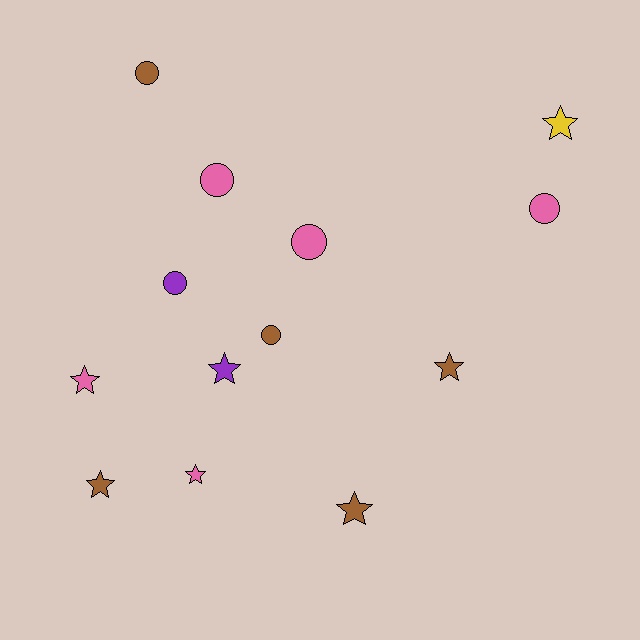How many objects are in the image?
There are 13 objects.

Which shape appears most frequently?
Star, with 7 objects.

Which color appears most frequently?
Pink, with 5 objects.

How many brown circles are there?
There are 2 brown circles.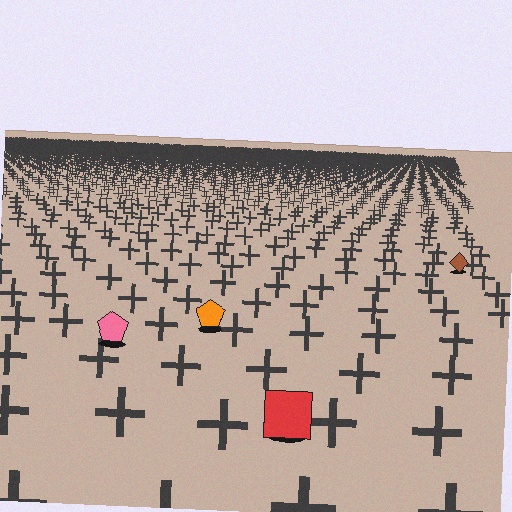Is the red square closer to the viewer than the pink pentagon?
Yes. The red square is closer — you can tell from the texture gradient: the ground texture is coarser near it.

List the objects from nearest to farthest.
From nearest to farthest: the red square, the pink pentagon, the orange pentagon, the brown diamond.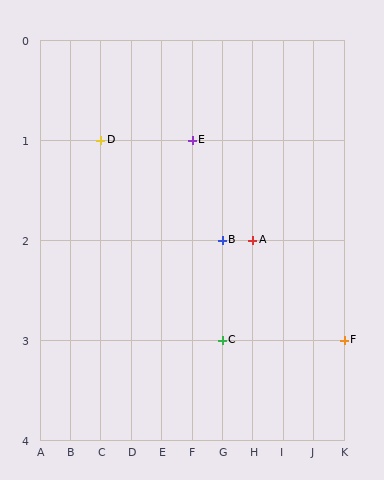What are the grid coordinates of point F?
Point F is at grid coordinates (K, 3).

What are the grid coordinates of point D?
Point D is at grid coordinates (C, 1).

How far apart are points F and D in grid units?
Points F and D are 8 columns and 2 rows apart (about 8.2 grid units diagonally).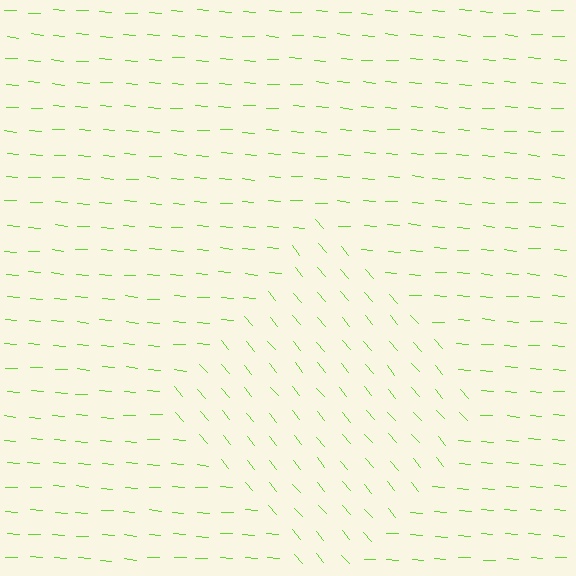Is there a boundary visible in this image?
Yes, there is a texture boundary formed by a change in line orientation.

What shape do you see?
I see a diamond.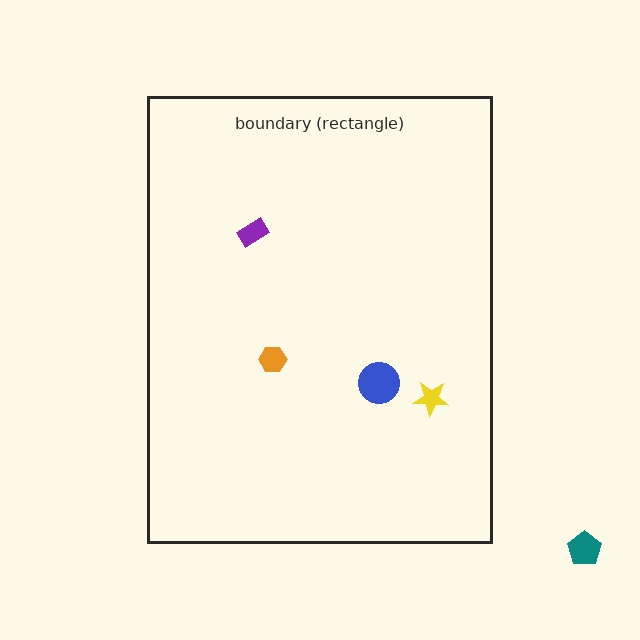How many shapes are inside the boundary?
4 inside, 1 outside.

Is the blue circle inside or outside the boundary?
Inside.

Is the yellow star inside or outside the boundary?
Inside.